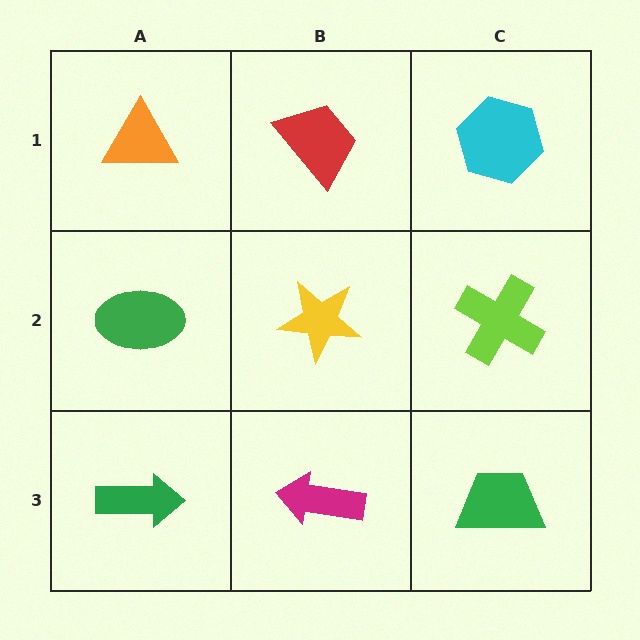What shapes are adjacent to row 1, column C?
A lime cross (row 2, column C), a red trapezoid (row 1, column B).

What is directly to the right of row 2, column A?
A yellow star.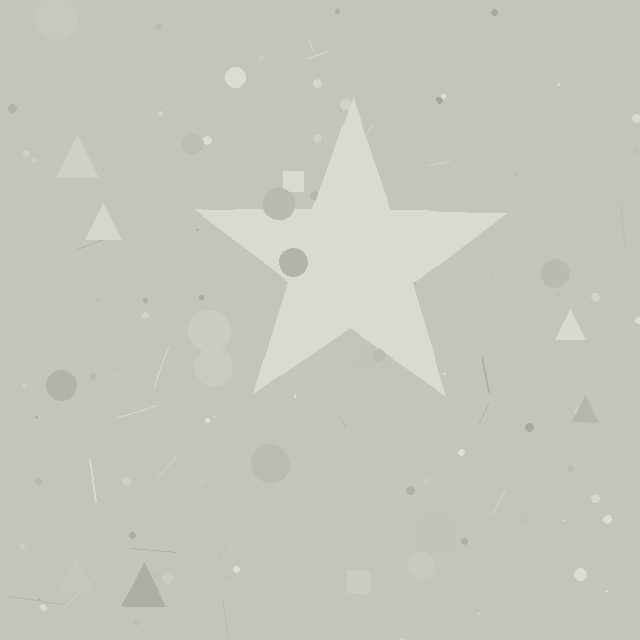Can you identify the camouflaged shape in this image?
The camouflaged shape is a star.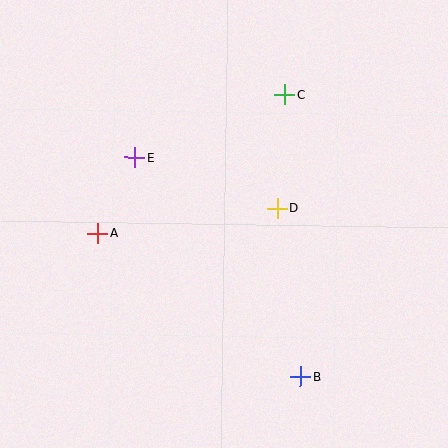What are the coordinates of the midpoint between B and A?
The midpoint between B and A is at (199, 305).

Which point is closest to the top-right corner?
Point C is closest to the top-right corner.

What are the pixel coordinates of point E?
Point E is at (135, 158).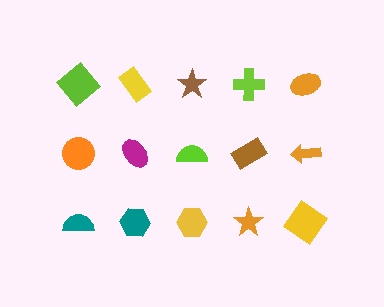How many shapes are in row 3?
5 shapes.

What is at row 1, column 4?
A lime cross.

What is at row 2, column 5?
An orange arrow.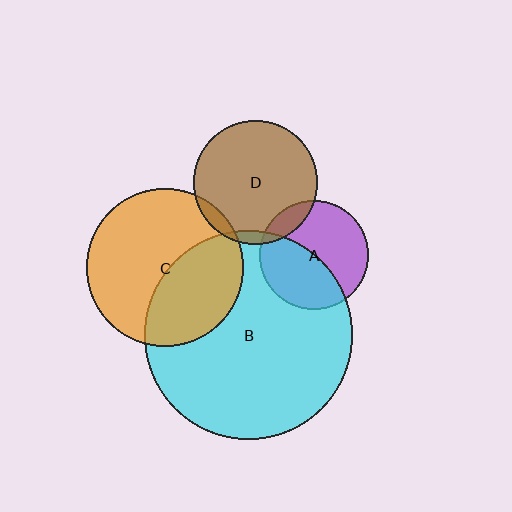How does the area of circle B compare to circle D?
Approximately 2.8 times.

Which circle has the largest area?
Circle B (cyan).